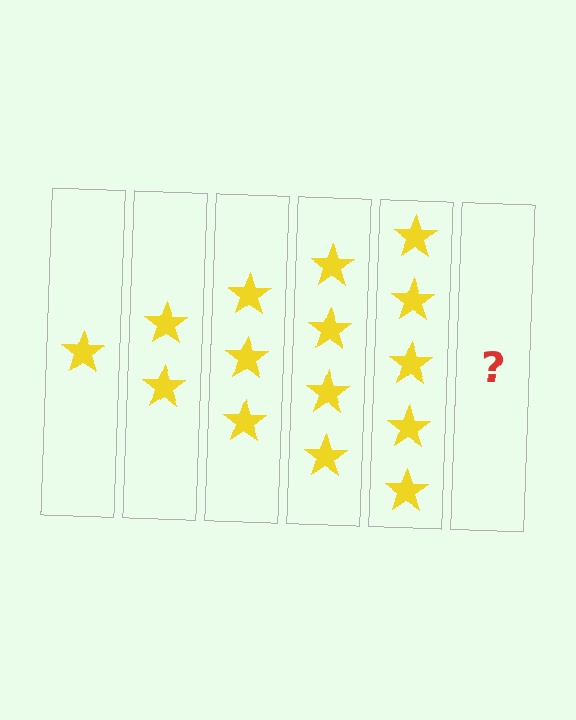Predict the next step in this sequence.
The next step is 6 stars.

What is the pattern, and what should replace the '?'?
The pattern is that each step adds one more star. The '?' should be 6 stars.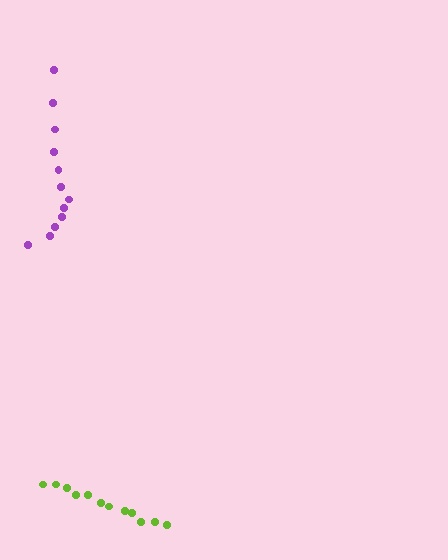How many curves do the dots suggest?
There are 2 distinct paths.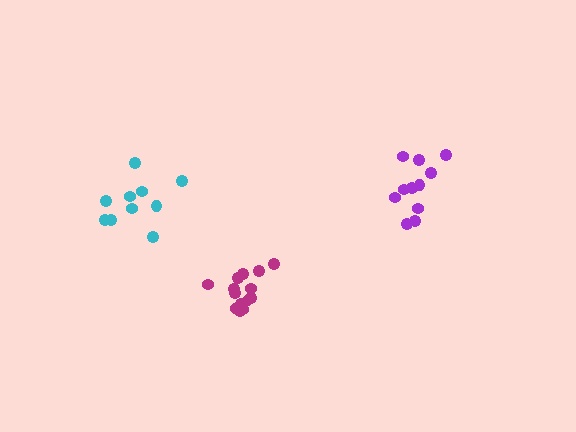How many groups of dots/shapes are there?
There are 3 groups.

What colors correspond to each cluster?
The clusters are colored: purple, cyan, magenta.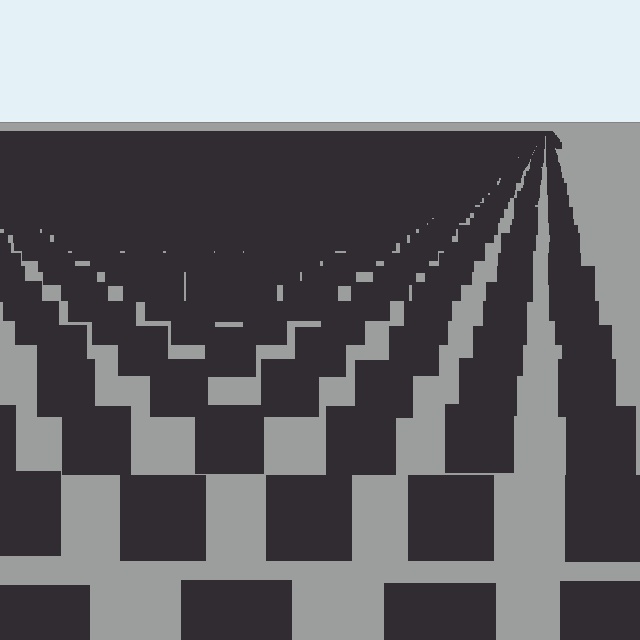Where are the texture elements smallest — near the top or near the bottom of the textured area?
Near the top.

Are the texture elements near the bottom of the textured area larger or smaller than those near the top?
Larger. Near the bottom, elements are closer to the viewer and appear at a bigger on-screen size.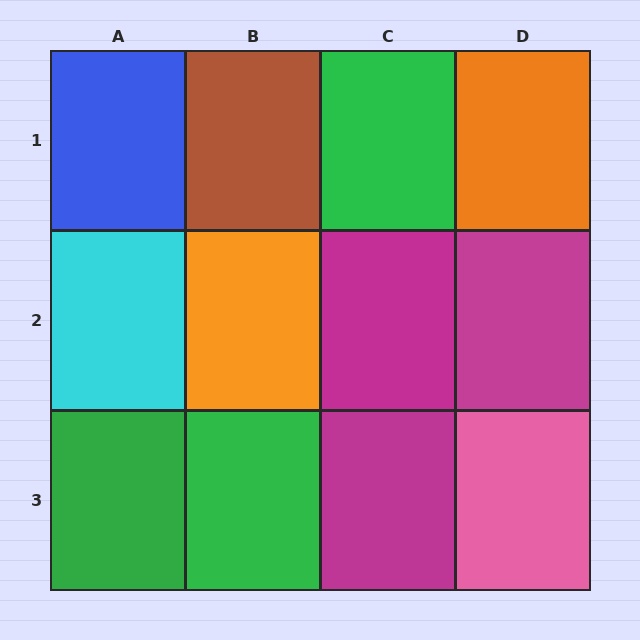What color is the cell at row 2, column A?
Cyan.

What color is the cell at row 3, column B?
Green.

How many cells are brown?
1 cell is brown.